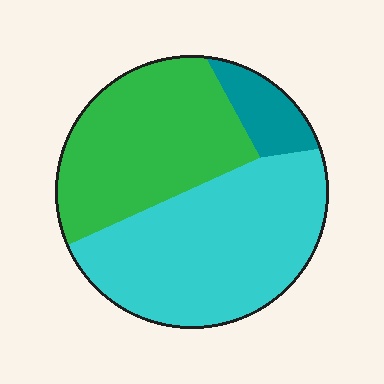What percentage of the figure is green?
Green covers roughly 40% of the figure.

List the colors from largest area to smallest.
From largest to smallest: cyan, green, teal.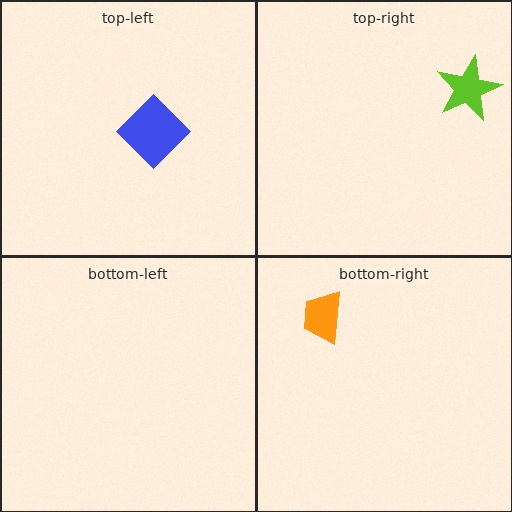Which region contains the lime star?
The top-right region.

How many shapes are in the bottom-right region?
1.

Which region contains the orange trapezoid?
The bottom-right region.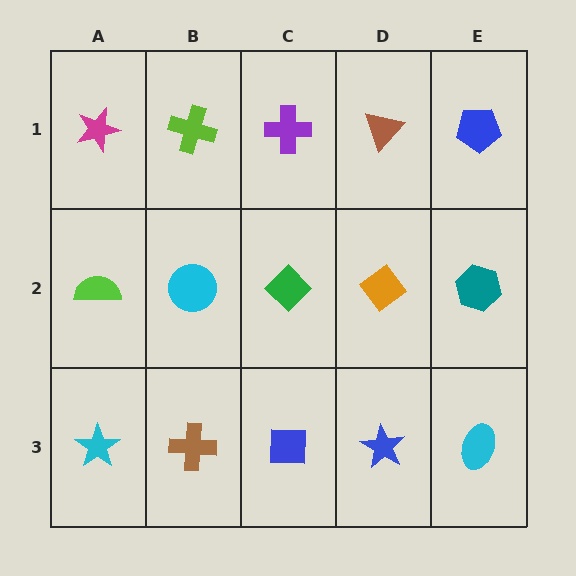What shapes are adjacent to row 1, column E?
A teal hexagon (row 2, column E), a brown triangle (row 1, column D).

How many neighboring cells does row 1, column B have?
3.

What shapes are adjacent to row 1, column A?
A lime semicircle (row 2, column A), a lime cross (row 1, column B).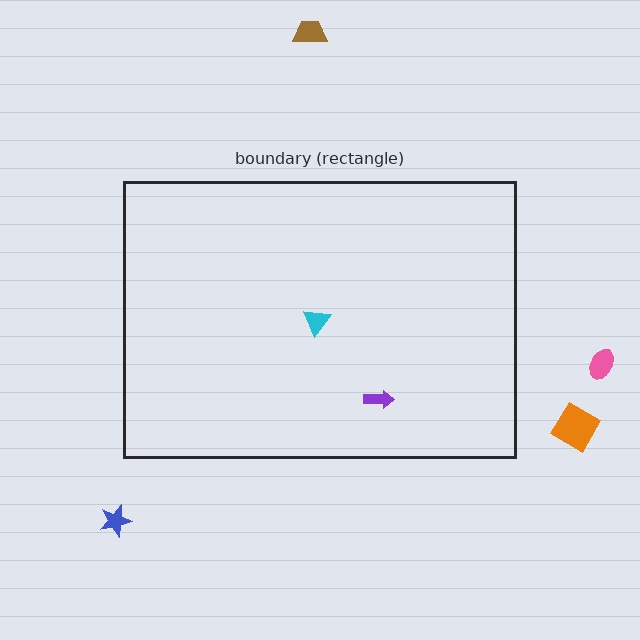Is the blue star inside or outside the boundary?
Outside.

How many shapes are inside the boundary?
2 inside, 4 outside.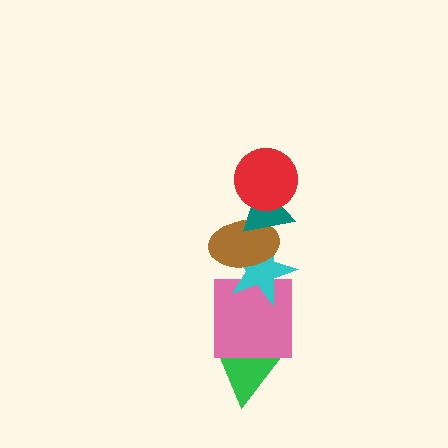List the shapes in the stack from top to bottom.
From top to bottom: the red circle, the teal triangle, the brown ellipse, the cyan star, the pink square, the green triangle.